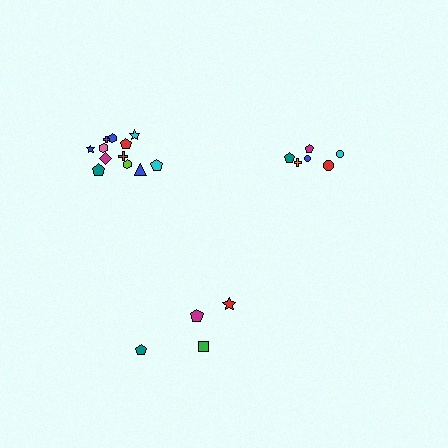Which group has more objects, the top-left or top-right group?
The top-left group.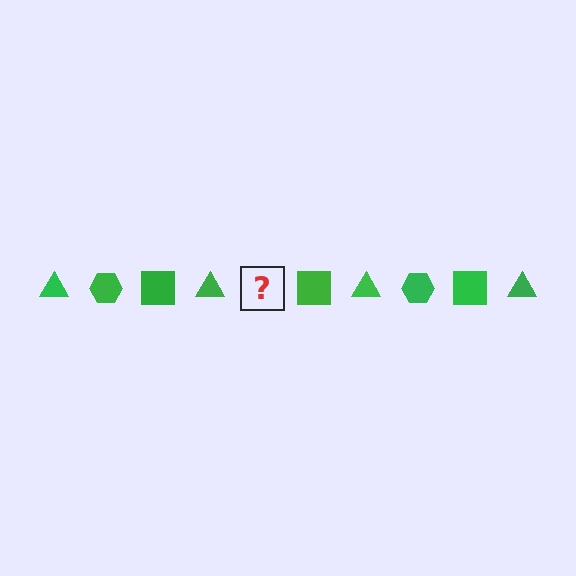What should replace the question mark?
The question mark should be replaced with a green hexagon.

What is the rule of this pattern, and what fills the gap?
The rule is that the pattern cycles through triangle, hexagon, square shapes in green. The gap should be filled with a green hexagon.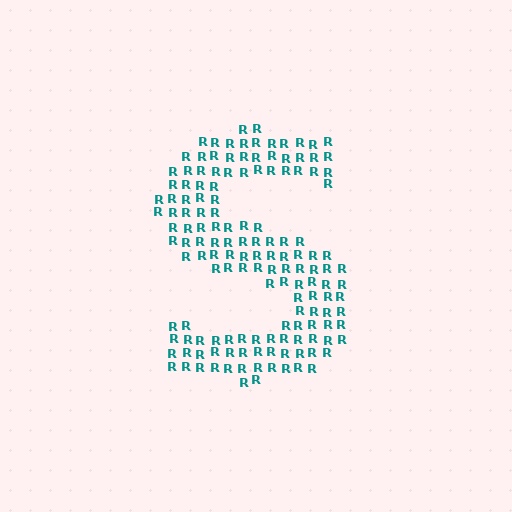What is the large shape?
The large shape is the letter S.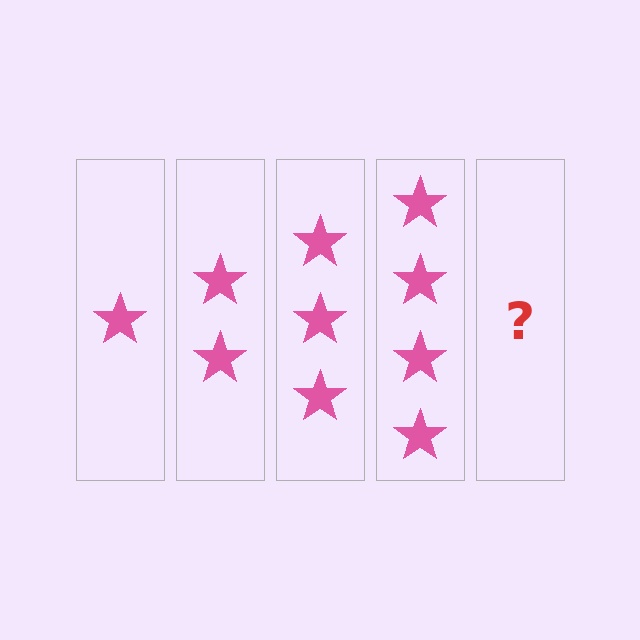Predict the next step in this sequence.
The next step is 5 stars.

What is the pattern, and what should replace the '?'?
The pattern is that each step adds one more star. The '?' should be 5 stars.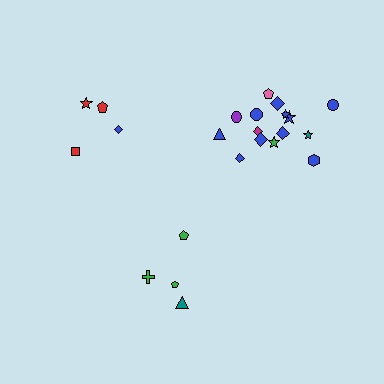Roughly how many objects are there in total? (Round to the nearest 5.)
Roughly 25 objects in total.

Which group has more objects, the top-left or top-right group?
The top-right group.